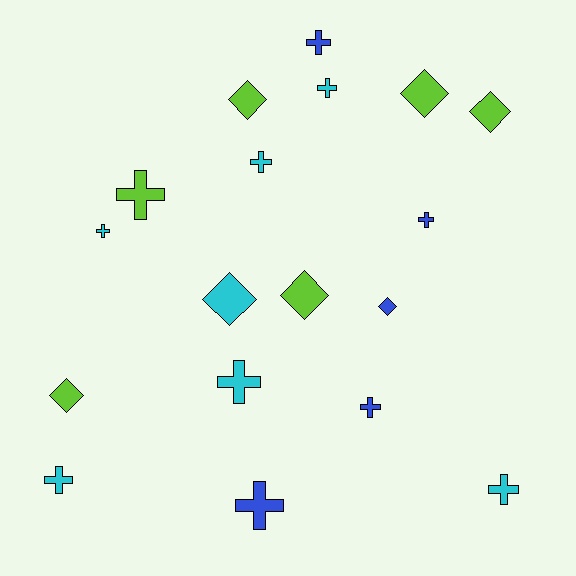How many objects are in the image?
There are 18 objects.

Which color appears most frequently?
Cyan, with 7 objects.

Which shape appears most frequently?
Cross, with 11 objects.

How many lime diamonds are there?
There are 5 lime diamonds.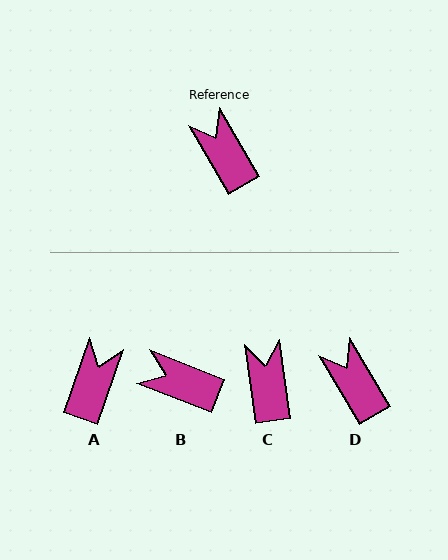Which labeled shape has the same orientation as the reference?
D.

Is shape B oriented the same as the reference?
No, it is off by about 38 degrees.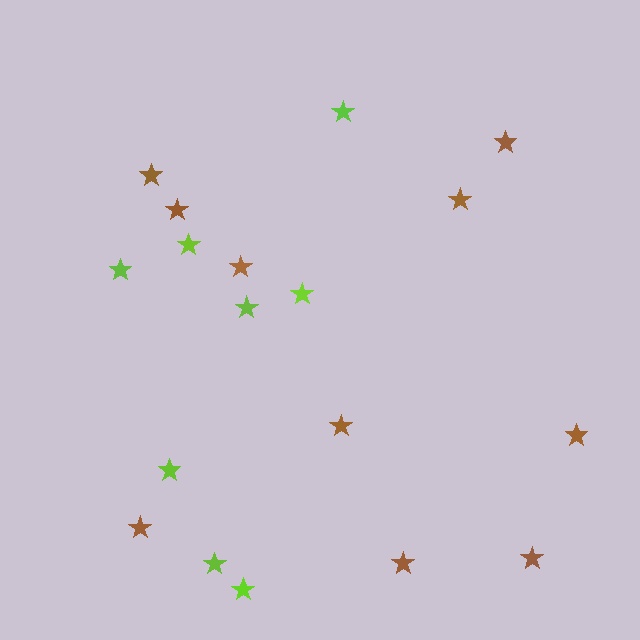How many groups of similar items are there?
There are 2 groups: one group of lime stars (8) and one group of brown stars (10).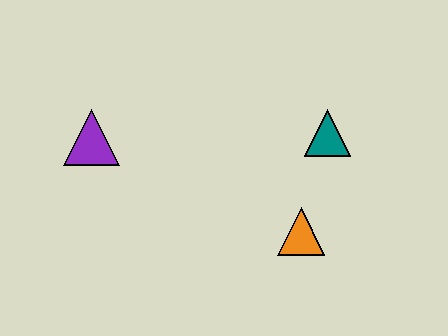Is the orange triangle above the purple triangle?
No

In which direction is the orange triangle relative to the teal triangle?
The orange triangle is below the teal triangle.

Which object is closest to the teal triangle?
The orange triangle is closest to the teal triangle.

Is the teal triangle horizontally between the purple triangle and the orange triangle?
No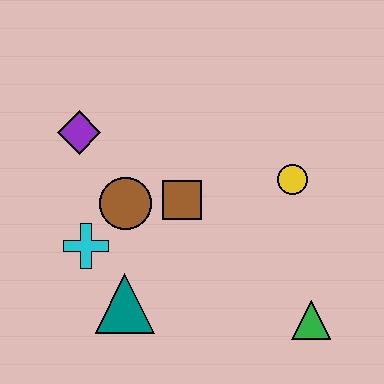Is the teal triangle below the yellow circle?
Yes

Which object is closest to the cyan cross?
The brown circle is closest to the cyan cross.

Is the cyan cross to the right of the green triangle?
No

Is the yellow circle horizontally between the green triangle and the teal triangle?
Yes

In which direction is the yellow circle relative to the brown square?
The yellow circle is to the right of the brown square.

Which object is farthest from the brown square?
The green triangle is farthest from the brown square.